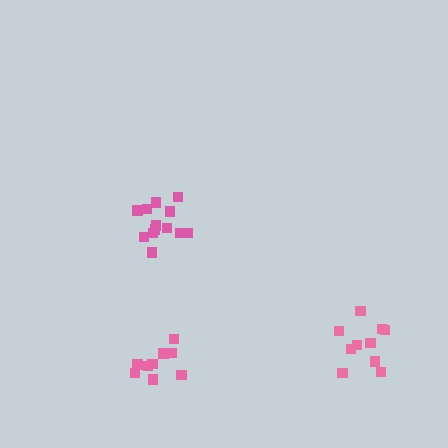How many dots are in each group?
Group 1: 10 dots, Group 2: 9 dots, Group 3: 13 dots (32 total).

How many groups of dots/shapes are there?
There are 3 groups.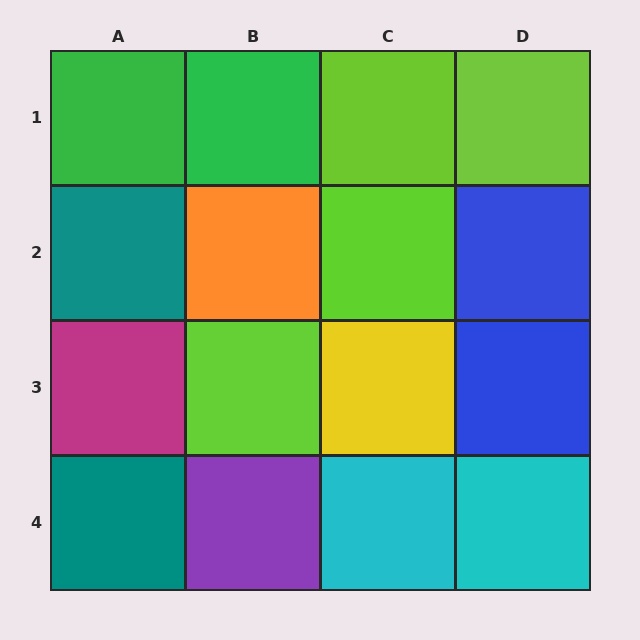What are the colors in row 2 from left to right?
Teal, orange, lime, blue.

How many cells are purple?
1 cell is purple.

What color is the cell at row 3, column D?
Blue.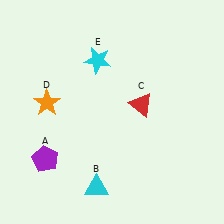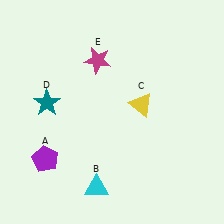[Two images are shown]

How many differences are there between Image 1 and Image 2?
There are 3 differences between the two images.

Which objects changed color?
C changed from red to yellow. D changed from orange to teal. E changed from cyan to magenta.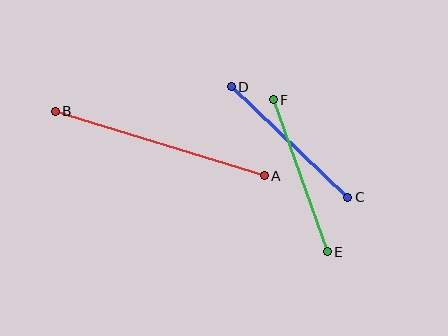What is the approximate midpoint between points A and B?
The midpoint is at approximately (160, 144) pixels.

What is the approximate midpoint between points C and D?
The midpoint is at approximately (290, 142) pixels.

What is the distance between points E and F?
The distance is approximately 161 pixels.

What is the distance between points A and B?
The distance is approximately 219 pixels.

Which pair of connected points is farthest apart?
Points A and B are farthest apart.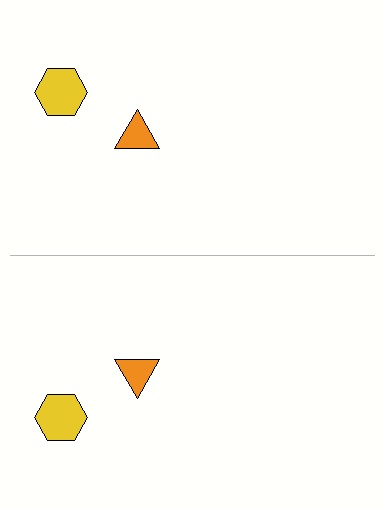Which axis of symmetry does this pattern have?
The pattern has a horizontal axis of symmetry running through the center of the image.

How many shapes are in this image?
There are 4 shapes in this image.